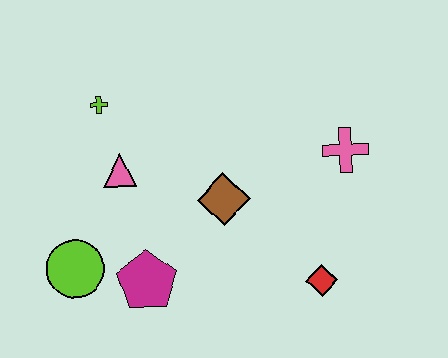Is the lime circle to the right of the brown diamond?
No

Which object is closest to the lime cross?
The pink triangle is closest to the lime cross.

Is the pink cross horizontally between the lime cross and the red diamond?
No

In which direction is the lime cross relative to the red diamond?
The lime cross is to the left of the red diamond.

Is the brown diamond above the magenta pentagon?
Yes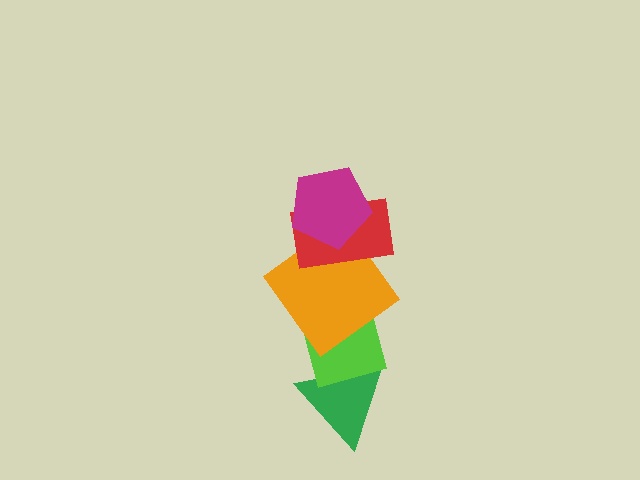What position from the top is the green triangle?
The green triangle is 5th from the top.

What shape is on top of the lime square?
The orange diamond is on top of the lime square.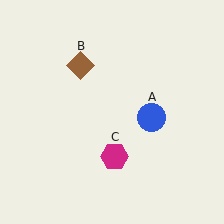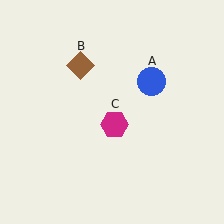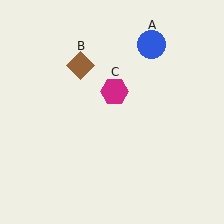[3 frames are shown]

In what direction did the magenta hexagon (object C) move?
The magenta hexagon (object C) moved up.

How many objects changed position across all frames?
2 objects changed position: blue circle (object A), magenta hexagon (object C).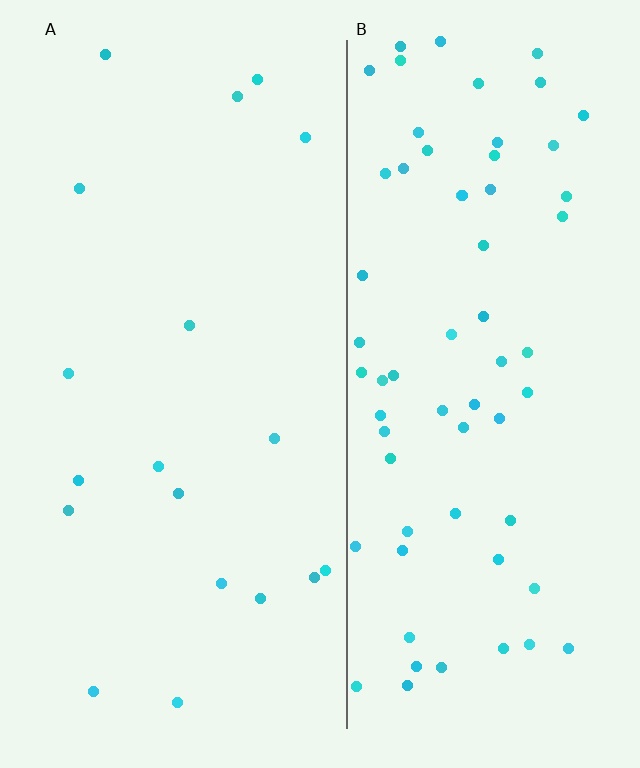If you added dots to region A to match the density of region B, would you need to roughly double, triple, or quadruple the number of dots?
Approximately quadruple.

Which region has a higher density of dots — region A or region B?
B (the right).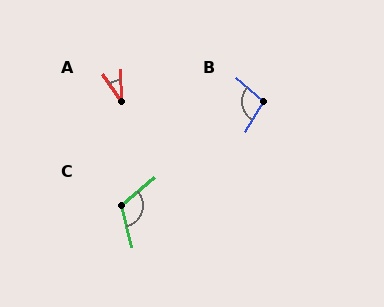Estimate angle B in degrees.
Approximately 101 degrees.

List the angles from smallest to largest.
A (34°), B (101°), C (117°).